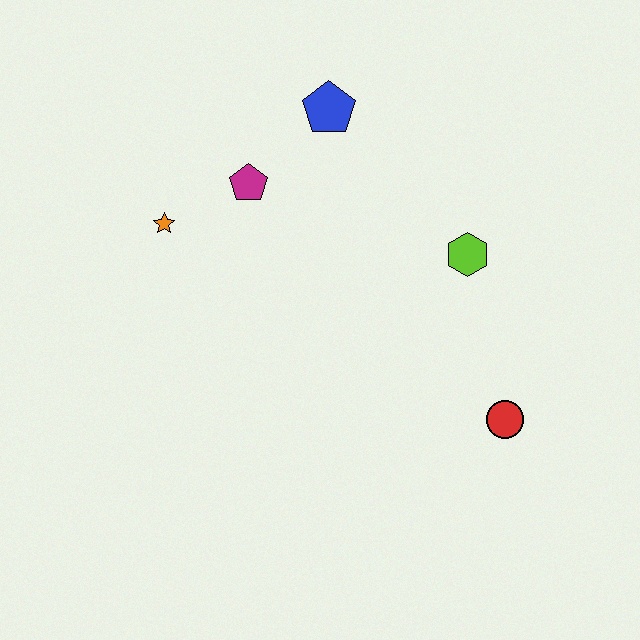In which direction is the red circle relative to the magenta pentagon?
The red circle is to the right of the magenta pentagon.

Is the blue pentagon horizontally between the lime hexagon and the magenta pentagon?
Yes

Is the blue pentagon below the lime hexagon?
No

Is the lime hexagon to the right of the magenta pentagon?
Yes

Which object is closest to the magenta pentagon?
The orange star is closest to the magenta pentagon.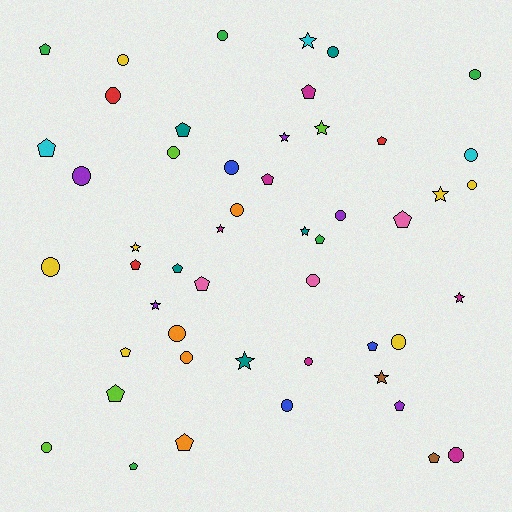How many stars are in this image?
There are 11 stars.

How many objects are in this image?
There are 50 objects.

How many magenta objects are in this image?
There are 6 magenta objects.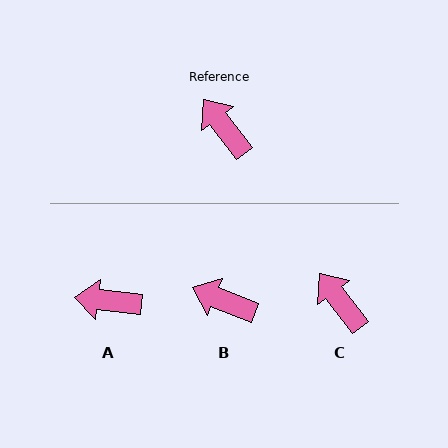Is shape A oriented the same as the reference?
No, it is off by about 47 degrees.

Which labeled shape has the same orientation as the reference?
C.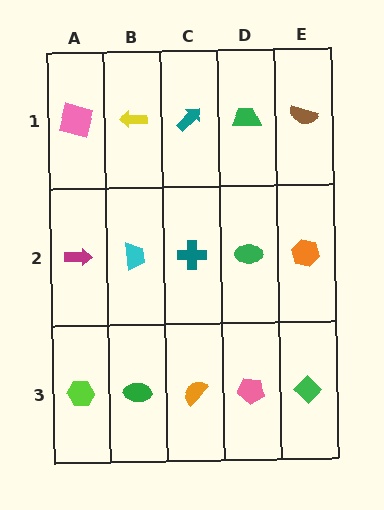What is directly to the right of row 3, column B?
An orange semicircle.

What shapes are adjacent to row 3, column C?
A teal cross (row 2, column C), a green ellipse (row 3, column B), a pink pentagon (row 3, column D).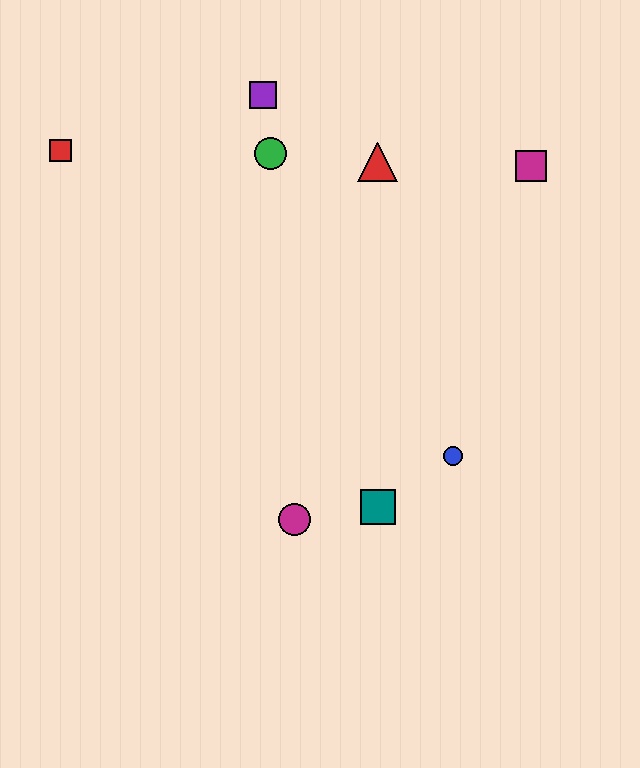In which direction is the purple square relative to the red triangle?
The purple square is to the left of the red triangle.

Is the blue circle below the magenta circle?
No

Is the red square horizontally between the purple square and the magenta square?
No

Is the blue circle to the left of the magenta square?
Yes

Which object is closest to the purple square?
The green circle is closest to the purple square.